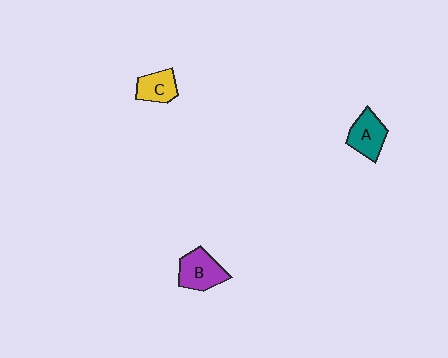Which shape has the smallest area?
Shape C (yellow).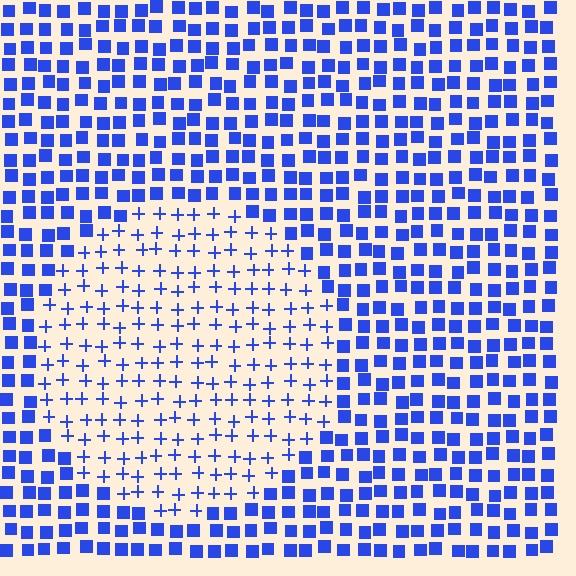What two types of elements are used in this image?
The image uses plus signs inside the circle region and squares outside it.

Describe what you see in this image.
The image is filled with small blue elements arranged in a uniform grid. A circle-shaped region contains plus signs, while the surrounding area contains squares. The boundary is defined purely by the change in element shape.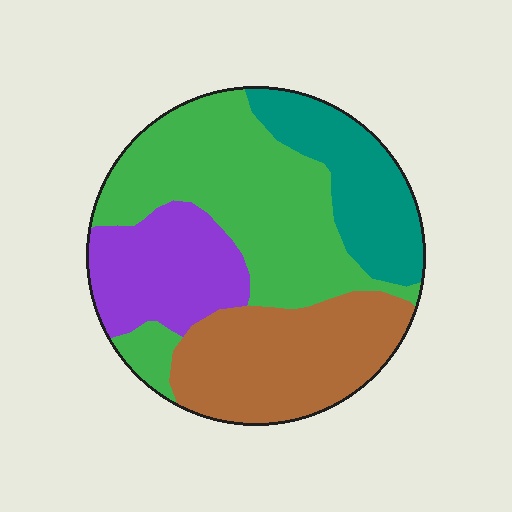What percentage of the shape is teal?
Teal covers about 20% of the shape.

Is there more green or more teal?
Green.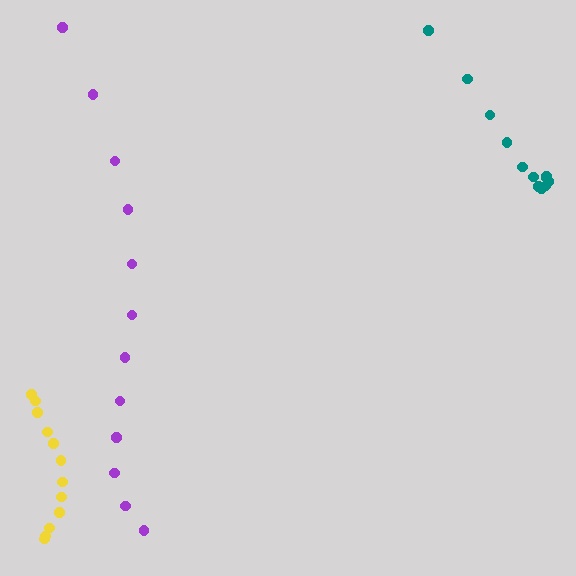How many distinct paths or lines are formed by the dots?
There are 3 distinct paths.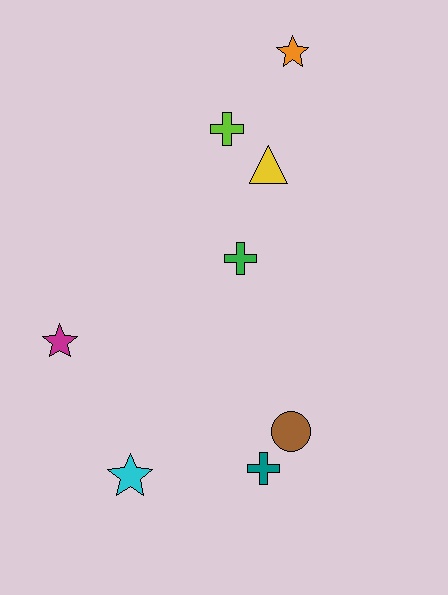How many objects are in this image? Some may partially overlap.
There are 8 objects.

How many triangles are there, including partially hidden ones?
There is 1 triangle.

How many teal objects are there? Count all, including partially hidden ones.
There is 1 teal object.